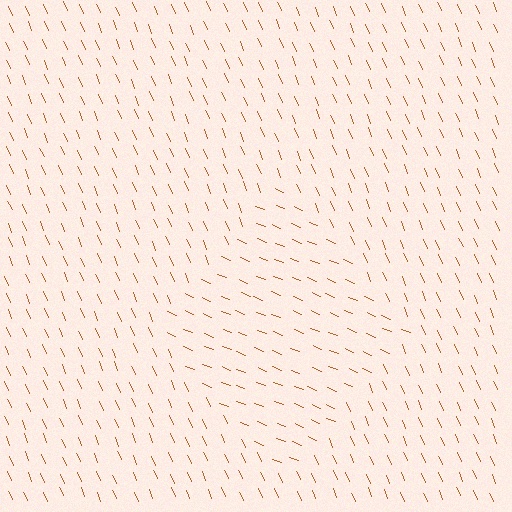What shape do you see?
I see a diamond.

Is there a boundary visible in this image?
Yes, there is a texture boundary formed by a change in line orientation.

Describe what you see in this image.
The image is filled with small brown line segments. A diamond region in the image has lines oriented differently from the surrounding lines, creating a visible texture boundary.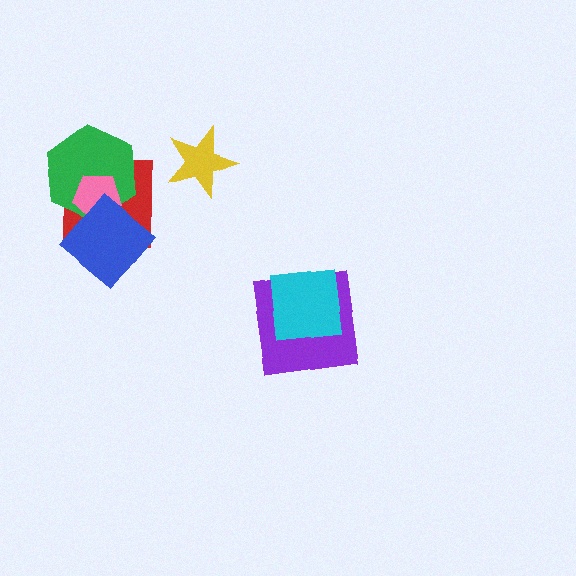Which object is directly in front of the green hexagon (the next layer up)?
The pink pentagon is directly in front of the green hexagon.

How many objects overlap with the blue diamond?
3 objects overlap with the blue diamond.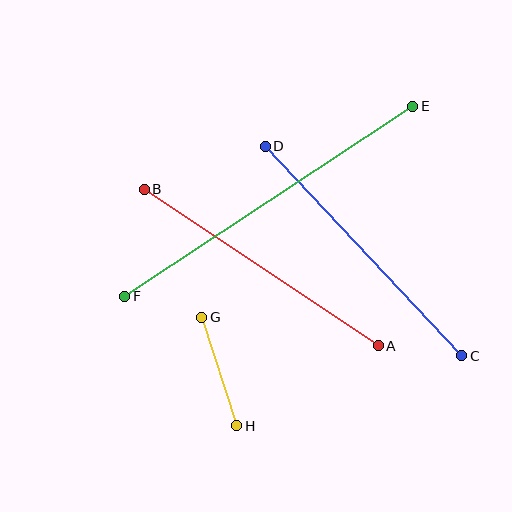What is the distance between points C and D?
The distance is approximately 287 pixels.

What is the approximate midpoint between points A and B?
The midpoint is at approximately (261, 268) pixels.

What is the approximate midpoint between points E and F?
The midpoint is at approximately (269, 201) pixels.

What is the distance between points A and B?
The distance is approximately 281 pixels.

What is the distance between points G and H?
The distance is approximately 114 pixels.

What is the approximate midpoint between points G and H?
The midpoint is at approximately (219, 371) pixels.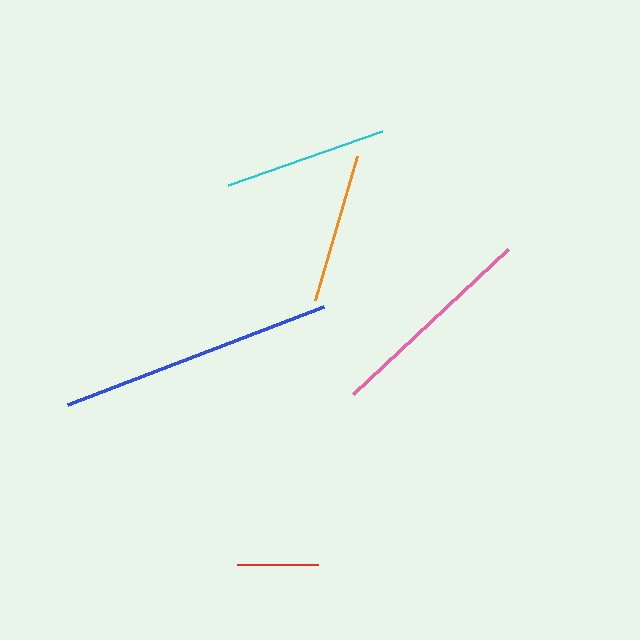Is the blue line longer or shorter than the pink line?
The blue line is longer than the pink line.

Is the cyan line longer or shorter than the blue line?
The blue line is longer than the cyan line.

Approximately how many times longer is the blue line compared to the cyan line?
The blue line is approximately 1.7 times the length of the cyan line.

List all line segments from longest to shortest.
From longest to shortest: blue, pink, cyan, orange, red.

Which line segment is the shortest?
The red line is the shortest at approximately 81 pixels.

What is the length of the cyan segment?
The cyan segment is approximately 163 pixels long.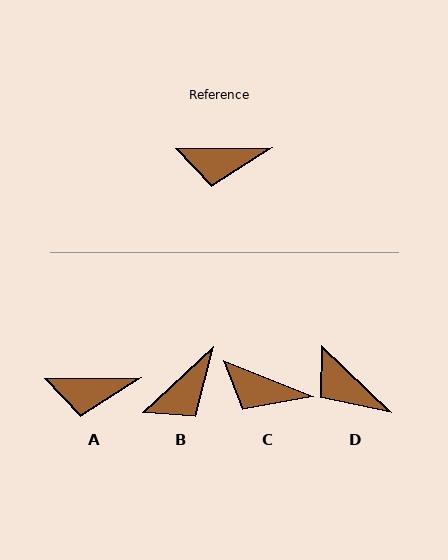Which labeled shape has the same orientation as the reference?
A.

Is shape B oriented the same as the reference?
No, it is off by about 42 degrees.